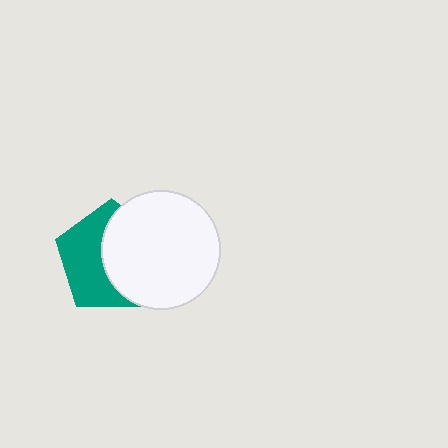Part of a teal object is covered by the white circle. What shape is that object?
It is a pentagon.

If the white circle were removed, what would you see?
You would see the complete teal pentagon.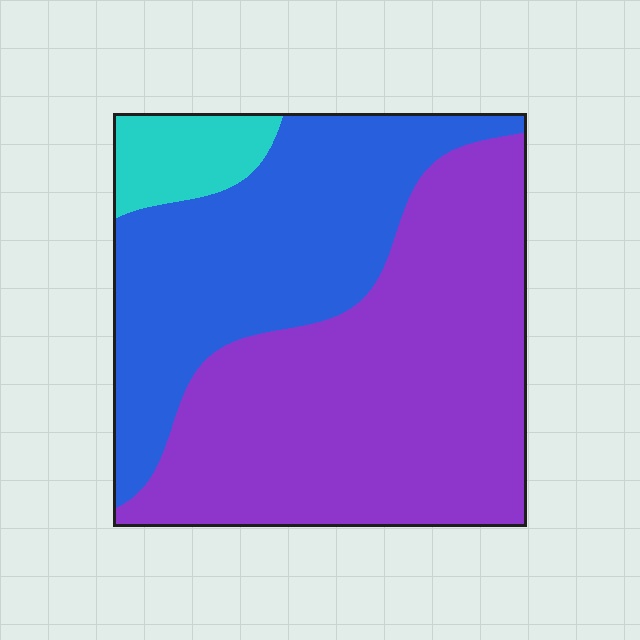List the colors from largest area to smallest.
From largest to smallest: purple, blue, cyan.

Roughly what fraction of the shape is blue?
Blue takes up about three eighths (3/8) of the shape.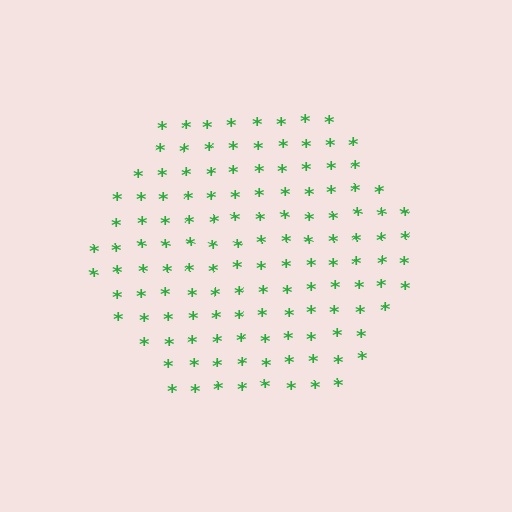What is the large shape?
The large shape is a hexagon.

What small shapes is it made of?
It is made of small asterisks.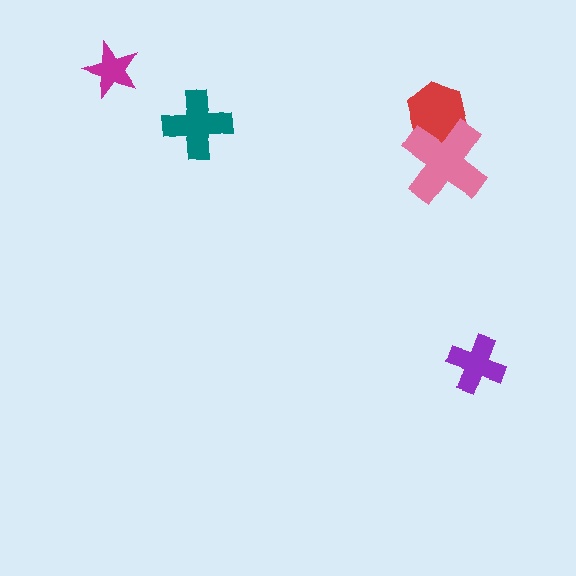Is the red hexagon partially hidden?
Yes, it is partially covered by another shape.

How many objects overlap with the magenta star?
0 objects overlap with the magenta star.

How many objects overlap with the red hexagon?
1 object overlaps with the red hexagon.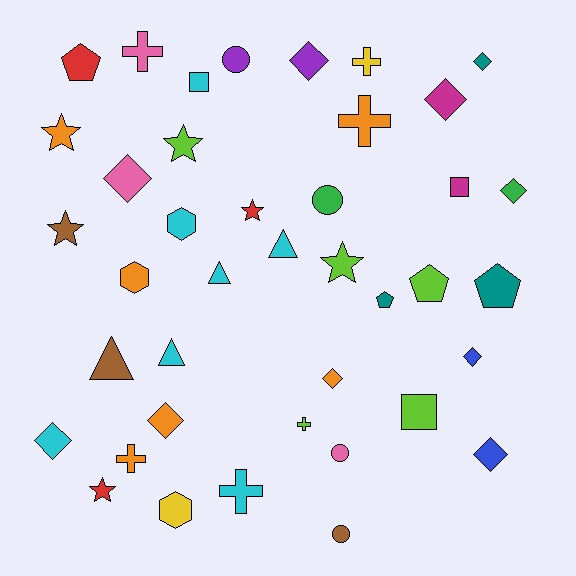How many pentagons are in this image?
There are 4 pentagons.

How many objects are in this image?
There are 40 objects.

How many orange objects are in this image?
There are 6 orange objects.